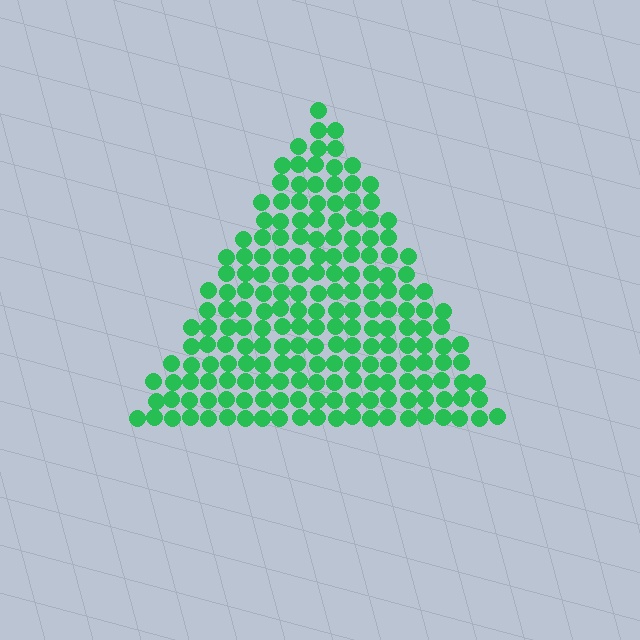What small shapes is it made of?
It is made of small circles.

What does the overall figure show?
The overall figure shows a triangle.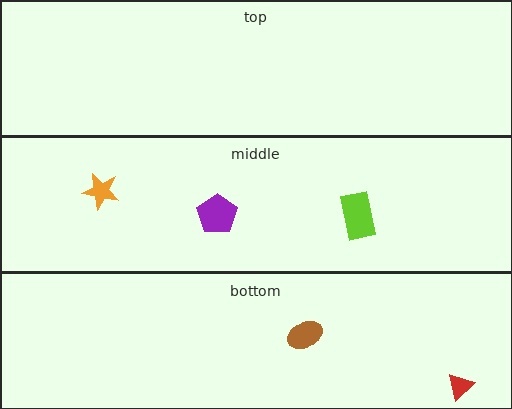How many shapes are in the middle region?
3.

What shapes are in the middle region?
The orange star, the lime rectangle, the purple pentagon.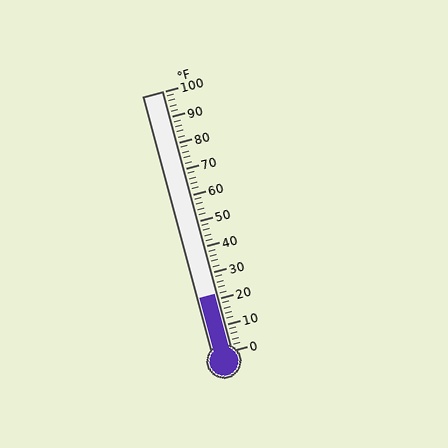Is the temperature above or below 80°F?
The temperature is below 80°F.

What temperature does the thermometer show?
The thermometer shows approximately 22°F.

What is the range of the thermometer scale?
The thermometer scale ranges from 0°F to 100°F.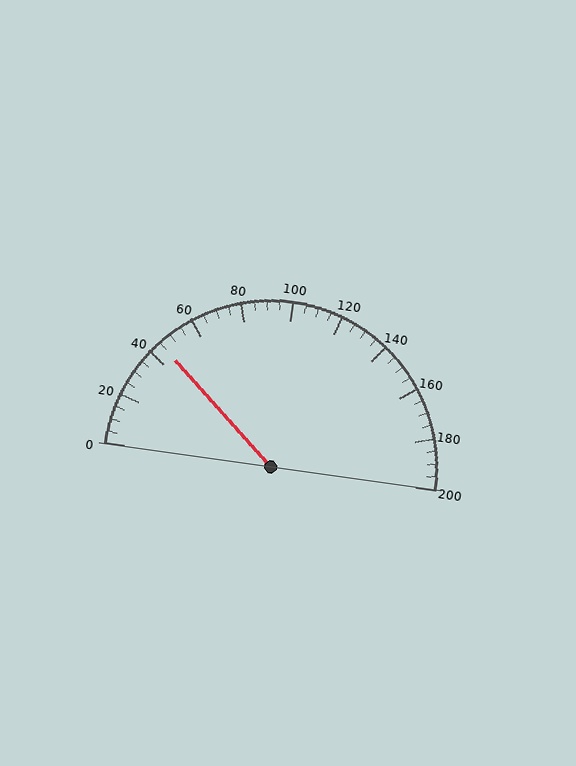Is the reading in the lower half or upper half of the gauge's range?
The reading is in the lower half of the range (0 to 200).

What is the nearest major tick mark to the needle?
The nearest major tick mark is 40.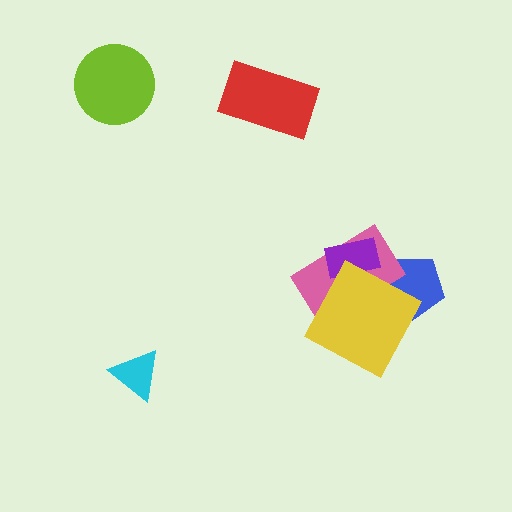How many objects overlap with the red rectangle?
0 objects overlap with the red rectangle.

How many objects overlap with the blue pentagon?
2 objects overlap with the blue pentagon.